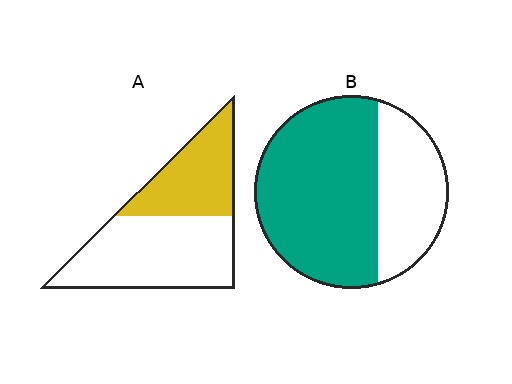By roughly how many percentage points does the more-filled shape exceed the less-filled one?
By roughly 30 percentage points (B over A).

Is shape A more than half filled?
No.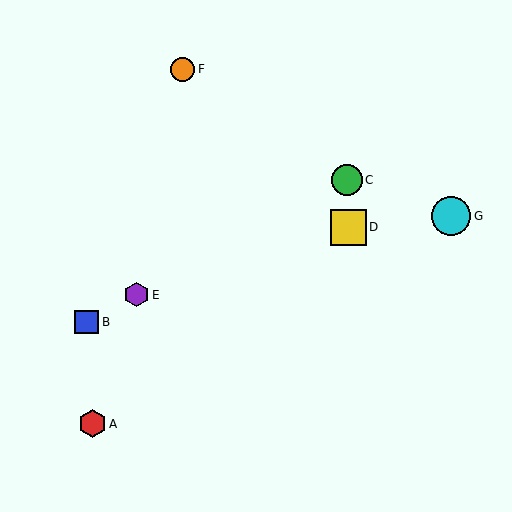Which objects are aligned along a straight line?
Objects B, C, E are aligned along a straight line.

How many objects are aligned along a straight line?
3 objects (B, C, E) are aligned along a straight line.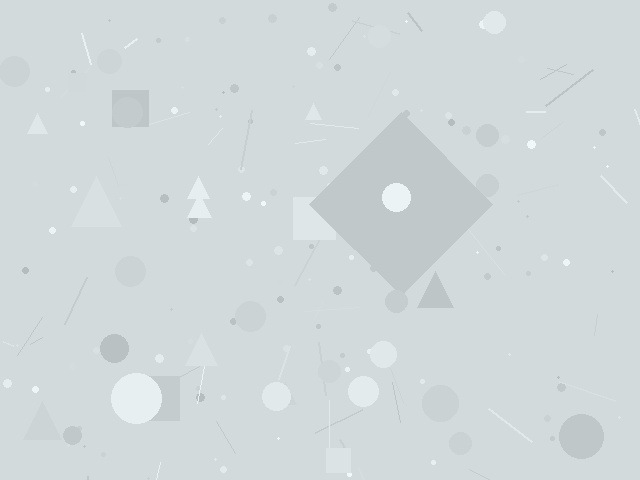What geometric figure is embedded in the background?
A diamond is embedded in the background.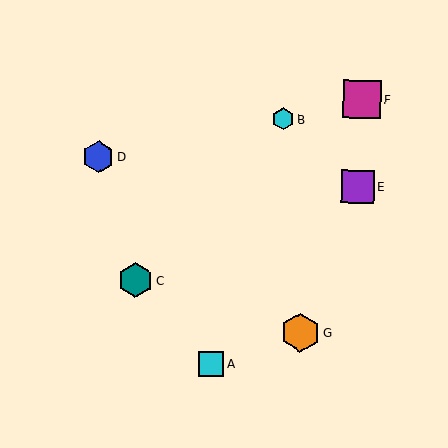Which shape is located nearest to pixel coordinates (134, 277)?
The teal hexagon (labeled C) at (136, 280) is nearest to that location.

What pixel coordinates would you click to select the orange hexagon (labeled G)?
Click at (300, 332) to select the orange hexagon G.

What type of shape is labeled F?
Shape F is a magenta square.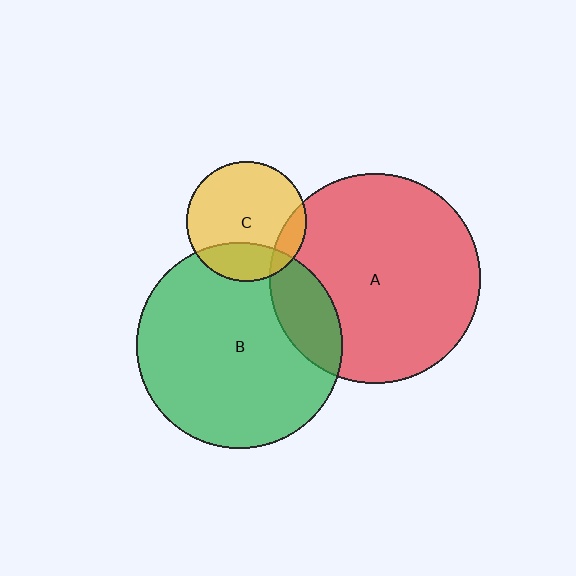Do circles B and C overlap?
Yes.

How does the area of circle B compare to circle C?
Approximately 2.9 times.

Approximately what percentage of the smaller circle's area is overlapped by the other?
Approximately 25%.